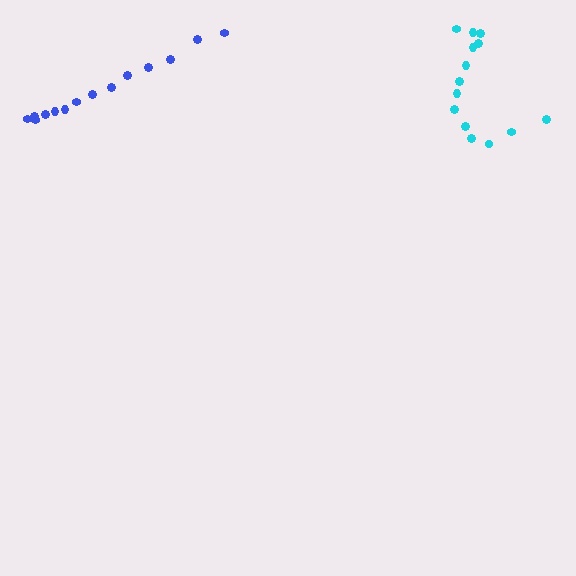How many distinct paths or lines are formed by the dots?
There are 2 distinct paths.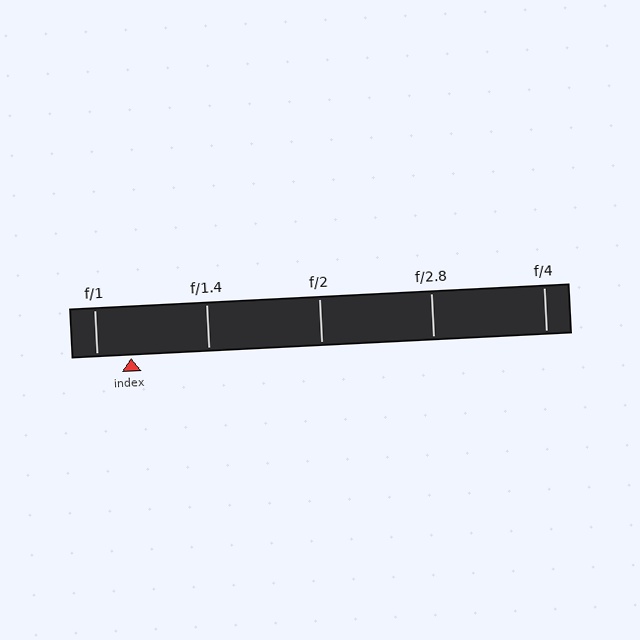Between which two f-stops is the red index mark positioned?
The index mark is between f/1 and f/1.4.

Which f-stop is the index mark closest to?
The index mark is closest to f/1.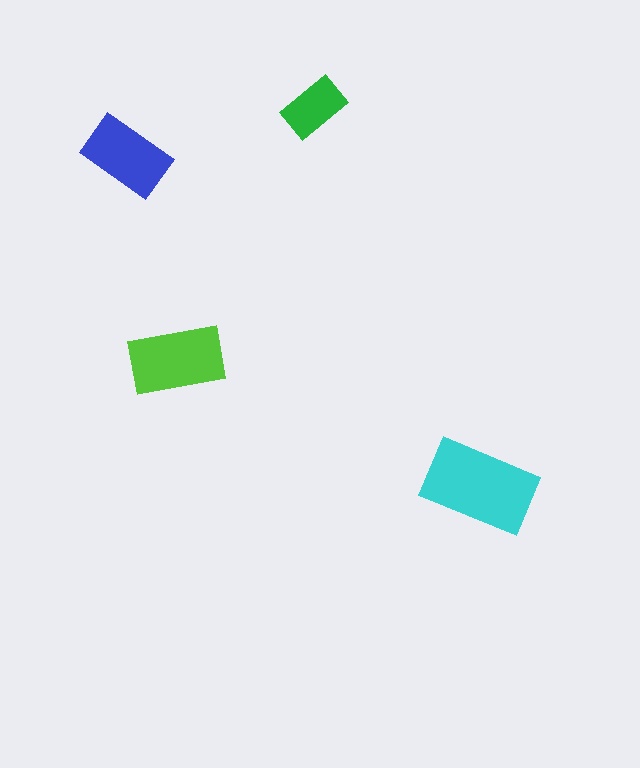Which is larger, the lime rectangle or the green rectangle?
The lime one.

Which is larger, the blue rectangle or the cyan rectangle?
The cyan one.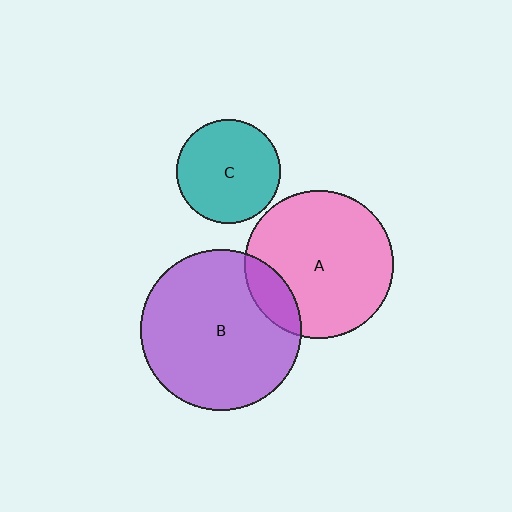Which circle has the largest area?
Circle B (purple).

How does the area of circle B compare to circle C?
Approximately 2.4 times.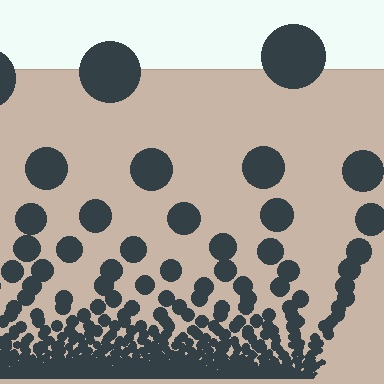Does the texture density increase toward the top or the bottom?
Density increases toward the bottom.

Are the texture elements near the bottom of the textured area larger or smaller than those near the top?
Smaller. The gradient is inverted — elements near the bottom are smaller and denser.